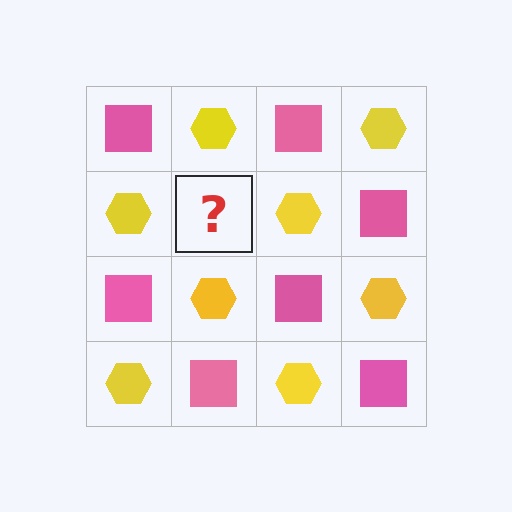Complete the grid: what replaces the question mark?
The question mark should be replaced with a pink square.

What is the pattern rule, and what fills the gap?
The rule is that it alternates pink square and yellow hexagon in a checkerboard pattern. The gap should be filled with a pink square.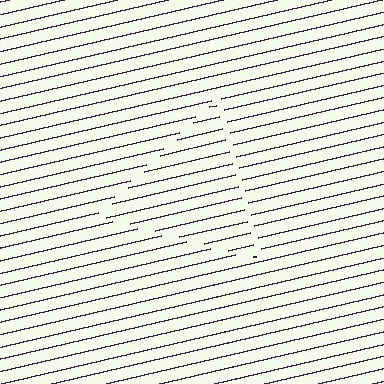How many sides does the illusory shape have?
3 sides — the line-ends trace a triangle.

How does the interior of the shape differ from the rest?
The interior of the shape contains the same grating, shifted by half a period — the contour is defined by the phase discontinuity where line-ends from the inner and outer gratings abut.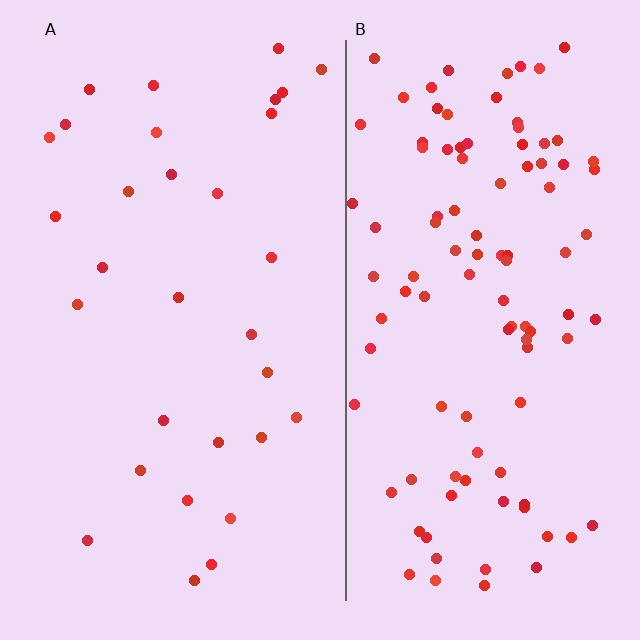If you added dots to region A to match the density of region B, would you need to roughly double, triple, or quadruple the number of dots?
Approximately triple.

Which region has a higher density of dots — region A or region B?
B (the right).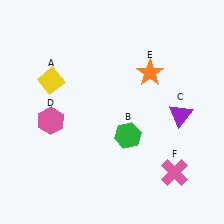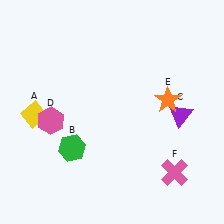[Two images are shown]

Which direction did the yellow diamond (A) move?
The yellow diamond (A) moved down.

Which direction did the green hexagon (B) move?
The green hexagon (B) moved left.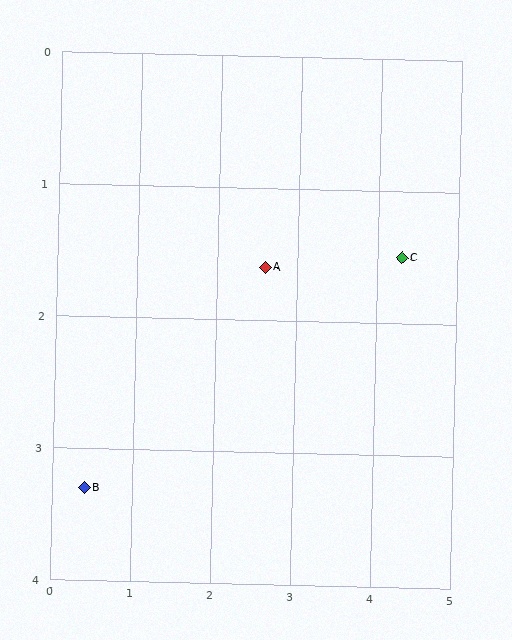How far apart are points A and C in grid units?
Points A and C are about 1.7 grid units apart.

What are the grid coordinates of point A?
Point A is at approximately (2.6, 1.6).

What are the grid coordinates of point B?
Point B is at approximately (0.4, 3.3).